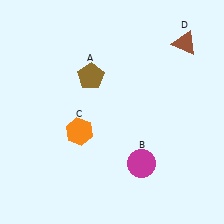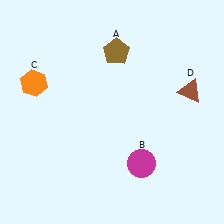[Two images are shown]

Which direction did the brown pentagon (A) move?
The brown pentagon (A) moved right.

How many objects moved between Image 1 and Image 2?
3 objects moved between the two images.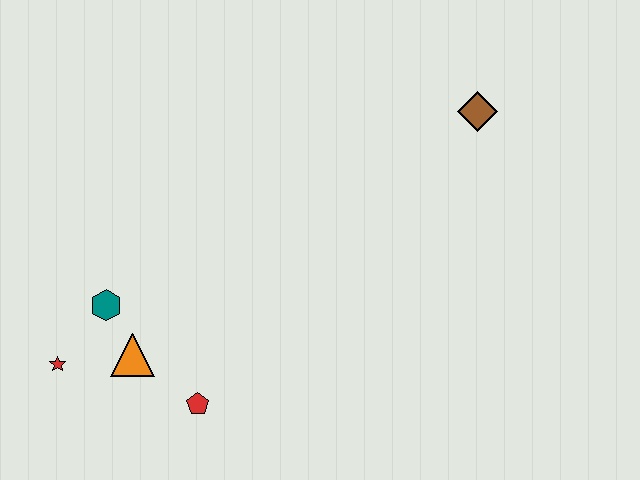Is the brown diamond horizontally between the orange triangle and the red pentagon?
No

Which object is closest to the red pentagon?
The orange triangle is closest to the red pentagon.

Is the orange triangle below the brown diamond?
Yes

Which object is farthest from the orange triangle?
The brown diamond is farthest from the orange triangle.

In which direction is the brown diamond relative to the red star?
The brown diamond is to the right of the red star.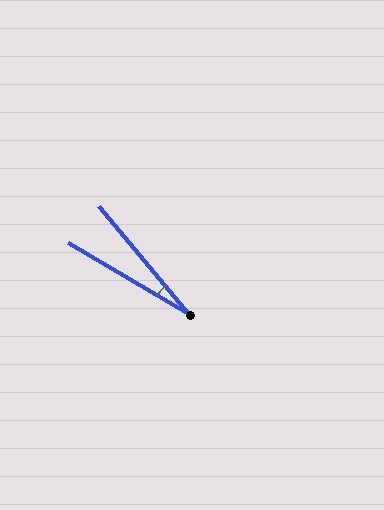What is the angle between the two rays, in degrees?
Approximately 19 degrees.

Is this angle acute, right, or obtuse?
It is acute.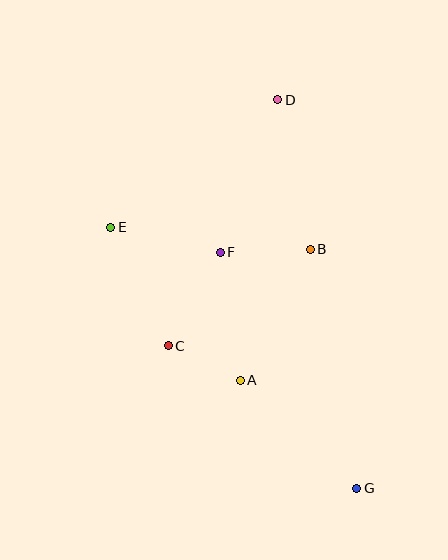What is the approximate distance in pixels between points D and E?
The distance between D and E is approximately 210 pixels.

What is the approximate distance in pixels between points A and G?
The distance between A and G is approximately 159 pixels.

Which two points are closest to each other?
Points A and C are closest to each other.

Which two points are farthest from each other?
Points D and G are farthest from each other.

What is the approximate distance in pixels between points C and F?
The distance between C and F is approximately 107 pixels.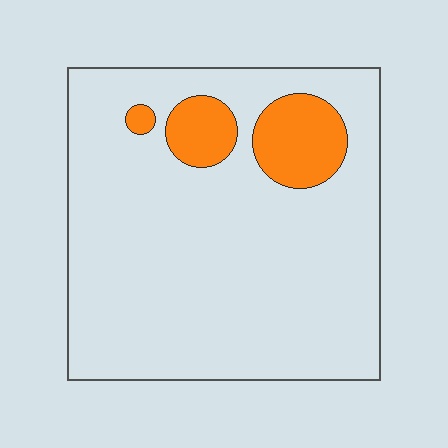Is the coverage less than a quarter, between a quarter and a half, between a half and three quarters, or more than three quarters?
Less than a quarter.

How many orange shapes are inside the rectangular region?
3.